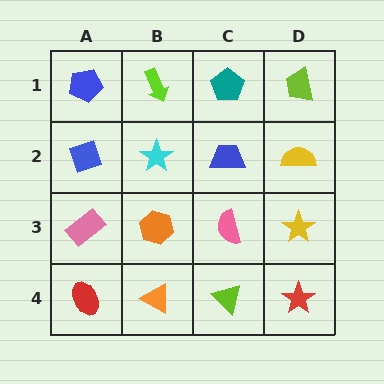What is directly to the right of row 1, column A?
A lime arrow.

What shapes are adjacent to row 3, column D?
A yellow semicircle (row 2, column D), a red star (row 4, column D), a pink semicircle (row 3, column C).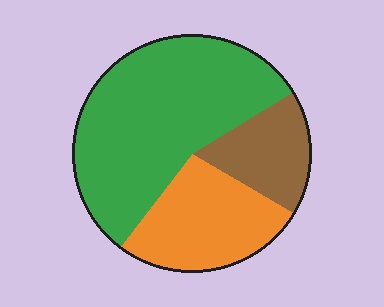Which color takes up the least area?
Brown, at roughly 15%.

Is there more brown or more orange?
Orange.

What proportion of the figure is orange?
Orange covers 27% of the figure.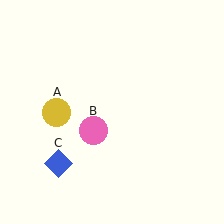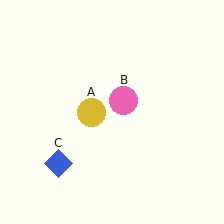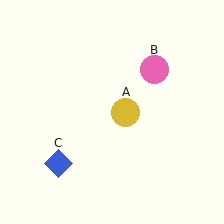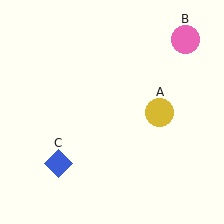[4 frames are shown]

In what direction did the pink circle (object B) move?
The pink circle (object B) moved up and to the right.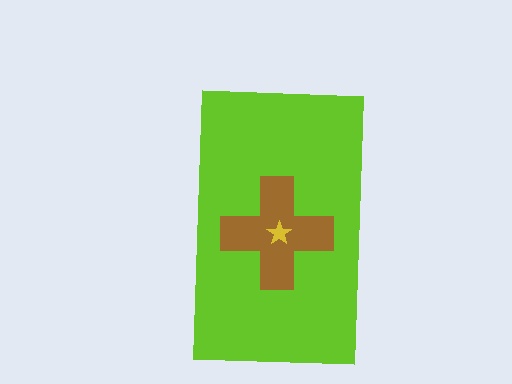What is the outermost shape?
The lime rectangle.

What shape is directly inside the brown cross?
The yellow star.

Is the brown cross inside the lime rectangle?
Yes.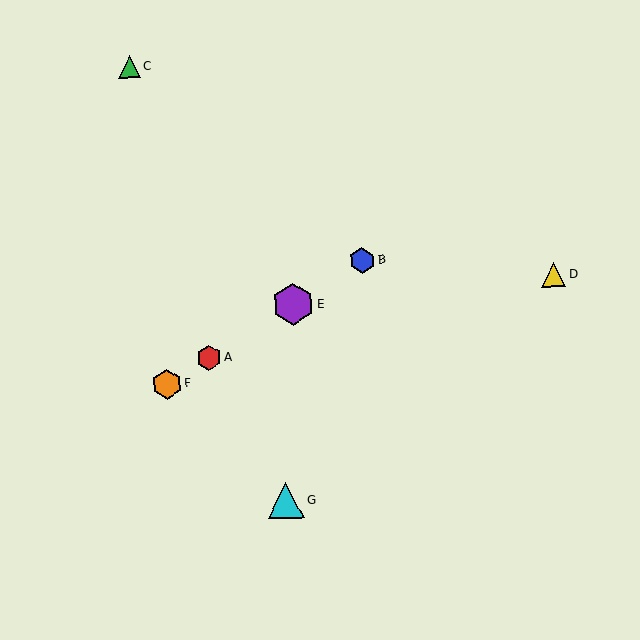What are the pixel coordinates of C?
Object C is at (129, 67).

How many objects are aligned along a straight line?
4 objects (A, B, E, F) are aligned along a straight line.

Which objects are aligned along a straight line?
Objects A, B, E, F are aligned along a straight line.